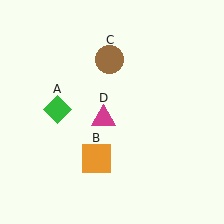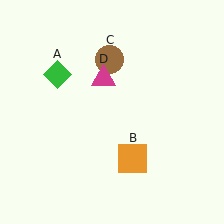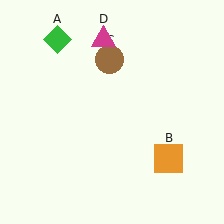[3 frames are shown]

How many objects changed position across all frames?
3 objects changed position: green diamond (object A), orange square (object B), magenta triangle (object D).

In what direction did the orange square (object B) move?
The orange square (object B) moved right.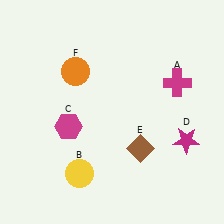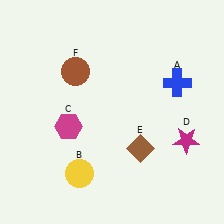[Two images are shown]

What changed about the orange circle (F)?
In Image 1, F is orange. In Image 2, it changed to brown.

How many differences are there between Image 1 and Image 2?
There are 2 differences between the two images.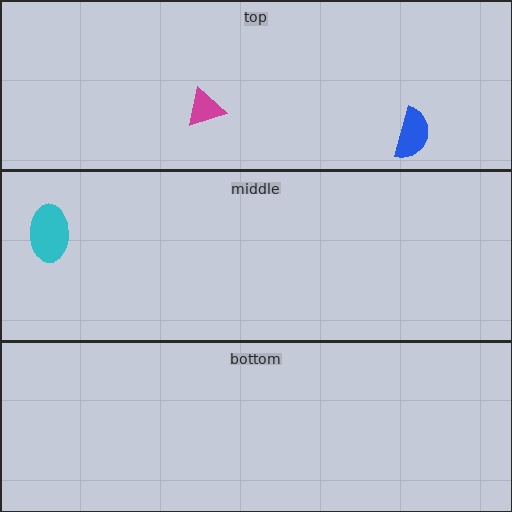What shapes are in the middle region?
The cyan ellipse.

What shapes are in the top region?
The blue semicircle, the magenta triangle.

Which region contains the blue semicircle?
The top region.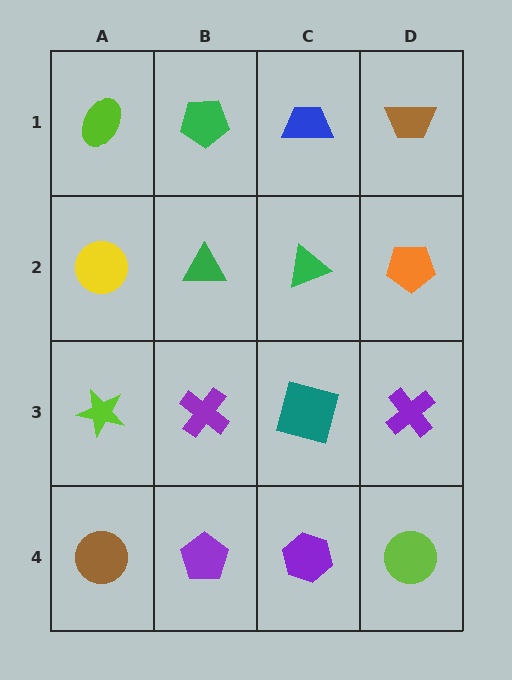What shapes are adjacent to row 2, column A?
A lime ellipse (row 1, column A), a lime star (row 3, column A), a green triangle (row 2, column B).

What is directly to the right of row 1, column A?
A green pentagon.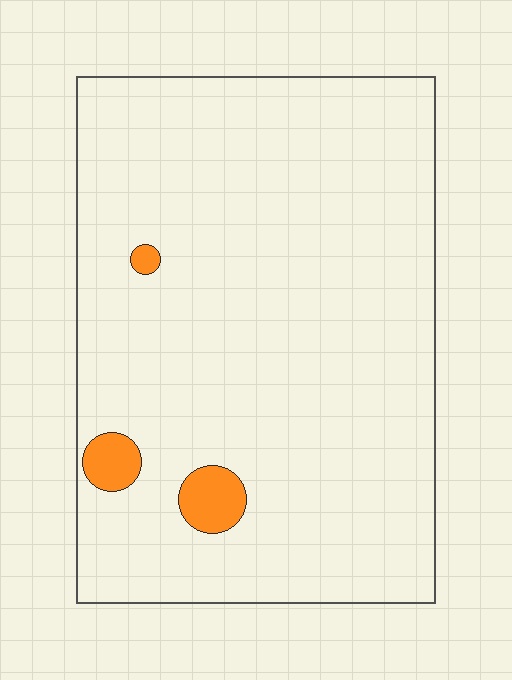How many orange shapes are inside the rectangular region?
3.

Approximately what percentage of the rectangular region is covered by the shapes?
Approximately 5%.